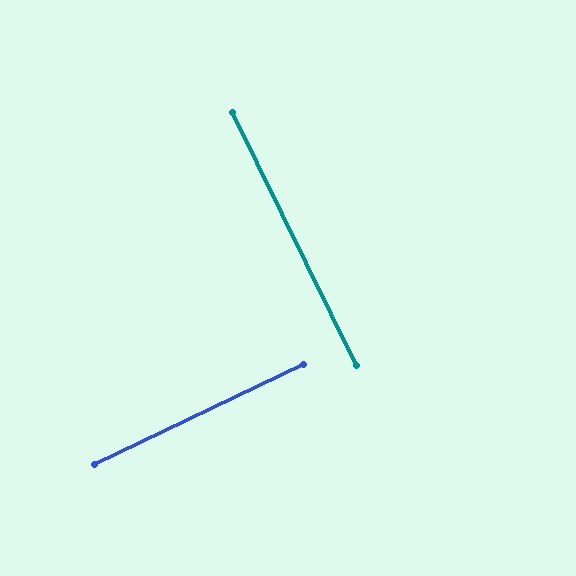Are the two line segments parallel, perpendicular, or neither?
Perpendicular — they meet at approximately 89°.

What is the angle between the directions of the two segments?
Approximately 89 degrees.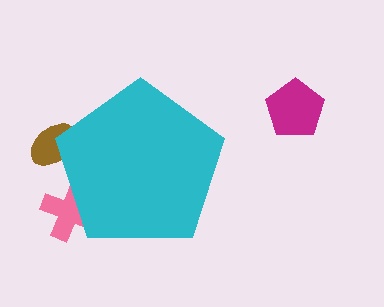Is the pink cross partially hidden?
Yes, the pink cross is partially hidden behind the cyan pentagon.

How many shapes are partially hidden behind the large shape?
2 shapes are partially hidden.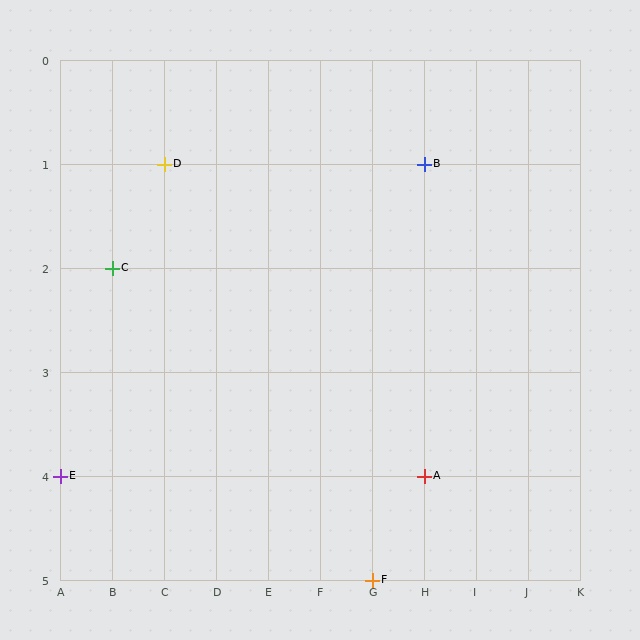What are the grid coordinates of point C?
Point C is at grid coordinates (B, 2).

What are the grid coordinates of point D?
Point D is at grid coordinates (C, 1).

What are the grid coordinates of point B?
Point B is at grid coordinates (H, 1).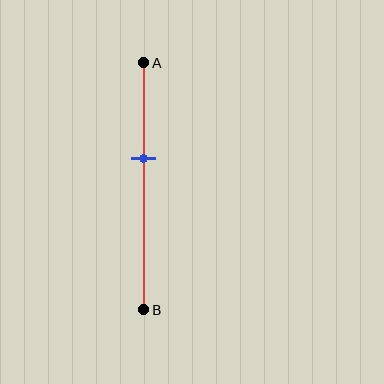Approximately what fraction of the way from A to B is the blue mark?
The blue mark is approximately 40% of the way from A to B.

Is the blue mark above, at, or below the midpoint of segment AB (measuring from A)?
The blue mark is above the midpoint of segment AB.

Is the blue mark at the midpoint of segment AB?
No, the mark is at about 40% from A, not at the 50% midpoint.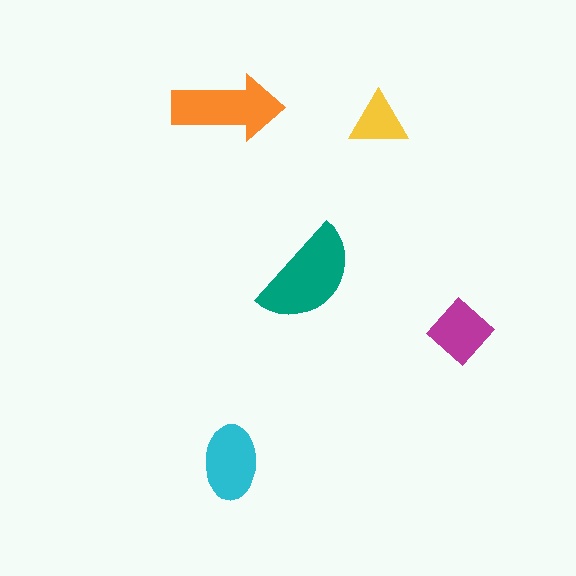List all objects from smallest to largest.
The yellow triangle, the magenta diamond, the cyan ellipse, the orange arrow, the teal semicircle.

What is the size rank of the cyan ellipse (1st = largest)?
3rd.